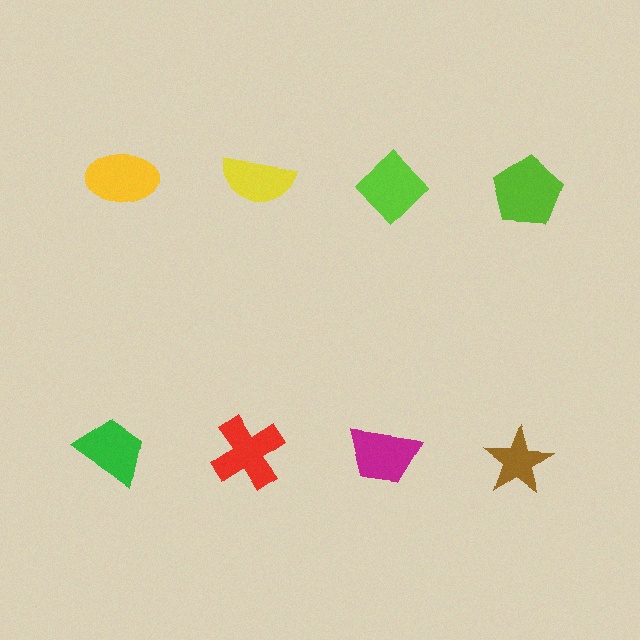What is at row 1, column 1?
A yellow ellipse.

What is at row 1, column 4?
A lime pentagon.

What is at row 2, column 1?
A green trapezoid.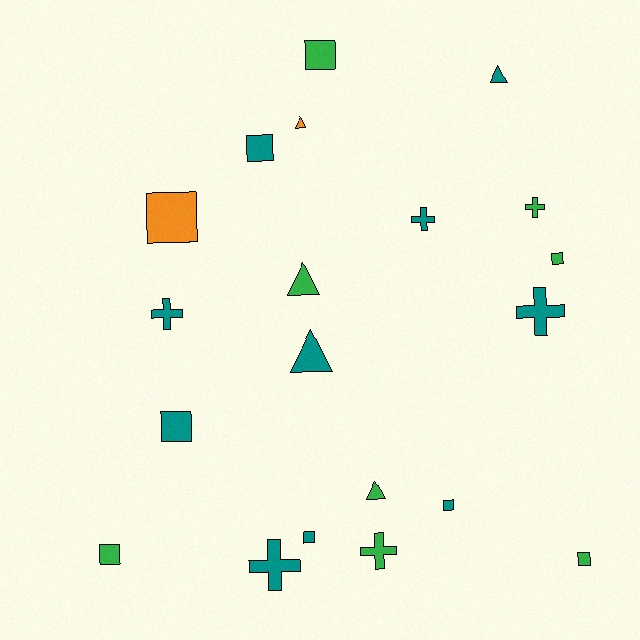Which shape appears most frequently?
Square, with 9 objects.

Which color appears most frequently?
Teal, with 10 objects.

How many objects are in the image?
There are 20 objects.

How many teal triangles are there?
There are 2 teal triangles.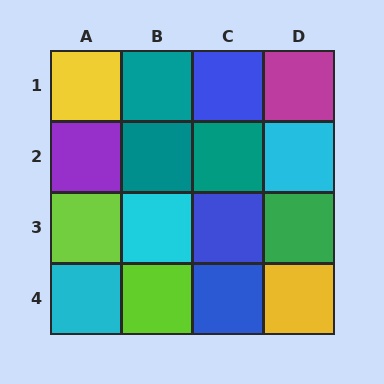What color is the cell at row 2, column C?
Teal.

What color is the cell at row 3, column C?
Blue.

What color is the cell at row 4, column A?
Cyan.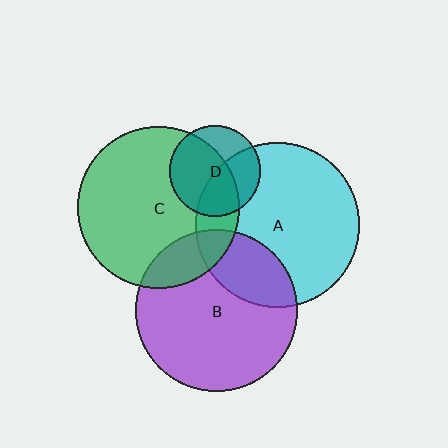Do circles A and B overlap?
Yes.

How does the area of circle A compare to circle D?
Approximately 3.3 times.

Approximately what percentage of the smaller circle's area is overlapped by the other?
Approximately 25%.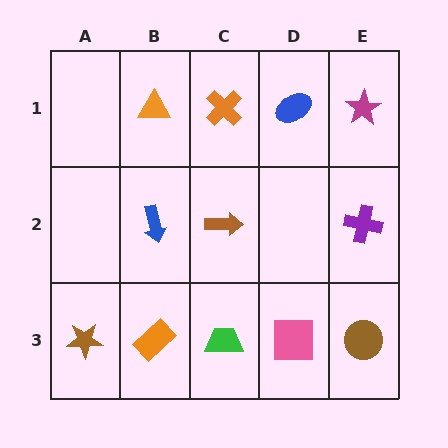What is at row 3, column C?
A green trapezoid.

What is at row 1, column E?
A magenta star.